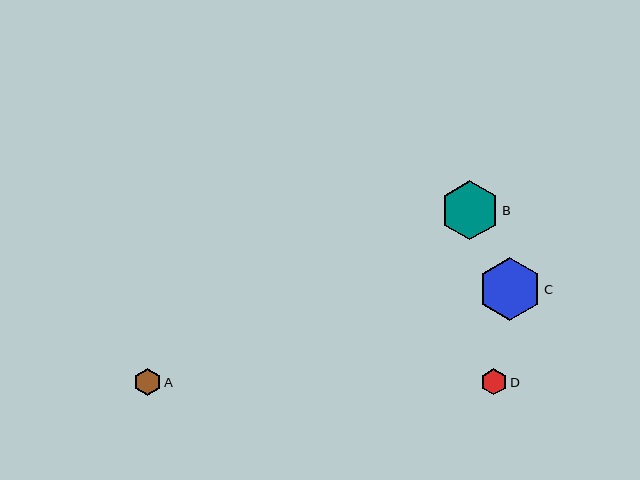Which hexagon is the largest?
Hexagon C is the largest with a size of approximately 63 pixels.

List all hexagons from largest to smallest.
From largest to smallest: C, B, A, D.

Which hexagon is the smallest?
Hexagon D is the smallest with a size of approximately 26 pixels.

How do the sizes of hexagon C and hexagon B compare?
Hexagon C and hexagon B are approximately the same size.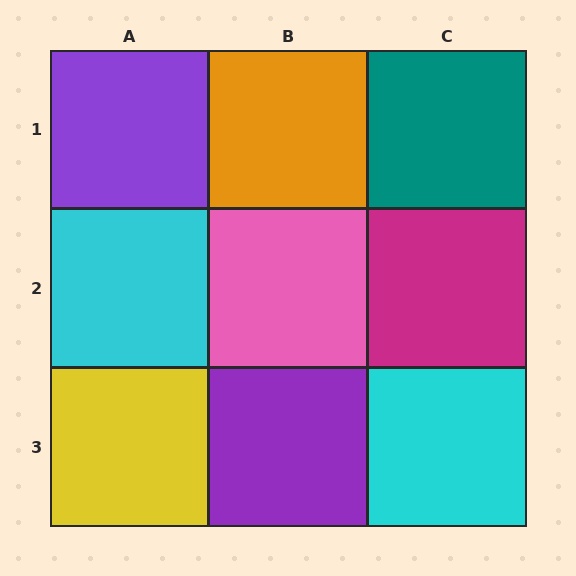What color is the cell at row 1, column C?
Teal.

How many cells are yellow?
1 cell is yellow.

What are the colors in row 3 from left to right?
Yellow, purple, cyan.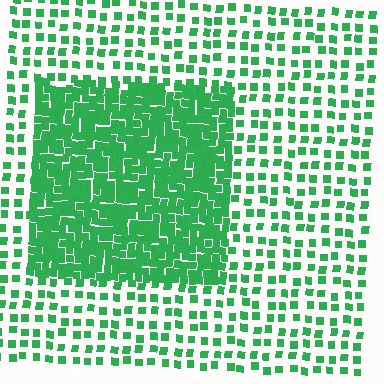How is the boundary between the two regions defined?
The boundary is defined by a change in element density (approximately 2.8x ratio). All elements are the same color, size, and shape.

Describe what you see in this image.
The image contains small green elements arranged at two different densities. A rectangle-shaped region is visible where the elements are more densely packed than the surrounding area.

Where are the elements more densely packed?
The elements are more densely packed inside the rectangle boundary.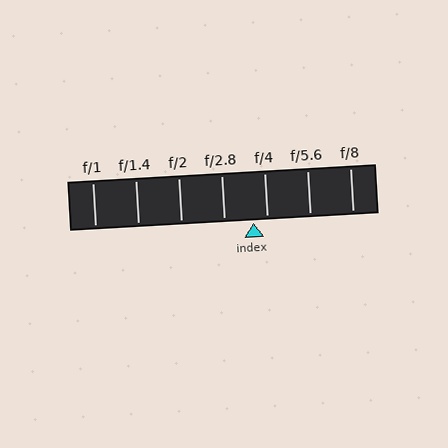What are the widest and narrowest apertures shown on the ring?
The widest aperture shown is f/1 and the narrowest is f/8.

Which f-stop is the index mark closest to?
The index mark is closest to f/4.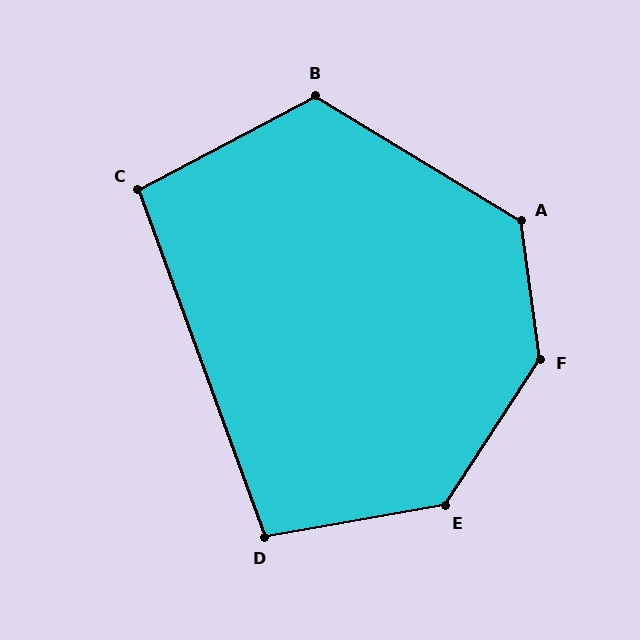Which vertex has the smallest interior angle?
C, at approximately 98 degrees.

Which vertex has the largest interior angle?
F, at approximately 139 degrees.